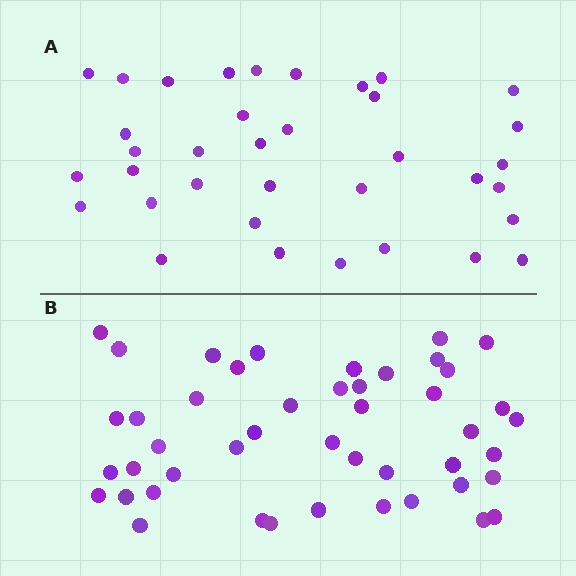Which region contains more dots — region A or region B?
Region B (the bottom region) has more dots.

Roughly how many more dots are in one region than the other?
Region B has roughly 10 or so more dots than region A.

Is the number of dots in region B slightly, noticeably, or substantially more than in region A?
Region B has noticeably more, but not dramatically so. The ratio is roughly 1.3 to 1.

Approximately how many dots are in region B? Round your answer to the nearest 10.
About 50 dots. (The exact count is 46, which rounds to 50.)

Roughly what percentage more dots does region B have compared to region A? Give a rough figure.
About 30% more.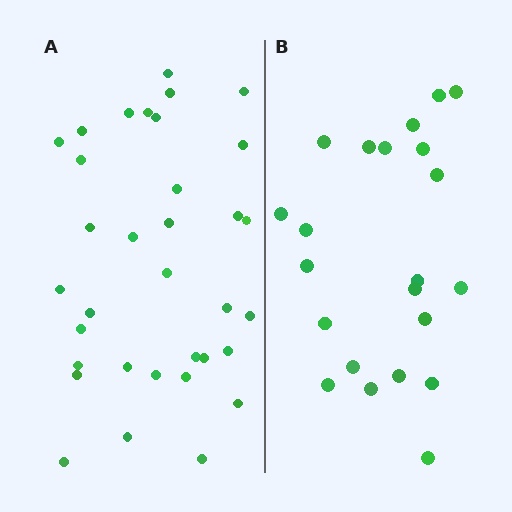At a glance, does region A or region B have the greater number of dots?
Region A (the left region) has more dots.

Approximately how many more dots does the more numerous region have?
Region A has roughly 12 or so more dots than region B.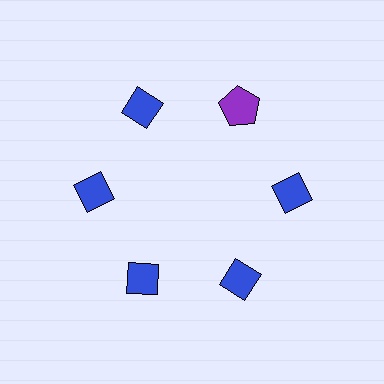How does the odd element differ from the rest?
It differs in both color (purple instead of blue) and shape (pentagon instead of diamond).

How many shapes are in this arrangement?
There are 6 shapes arranged in a ring pattern.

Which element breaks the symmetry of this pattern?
The purple pentagon at roughly the 1 o'clock position breaks the symmetry. All other shapes are blue diamonds.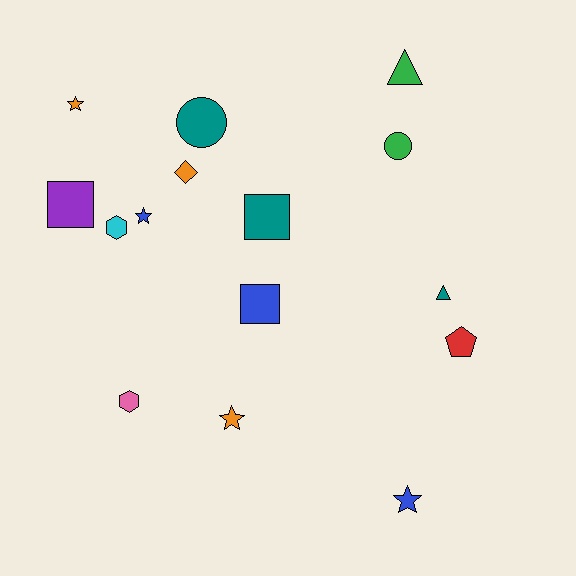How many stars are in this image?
There are 4 stars.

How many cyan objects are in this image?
There is 1 cyan object.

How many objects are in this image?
There are 15 objects.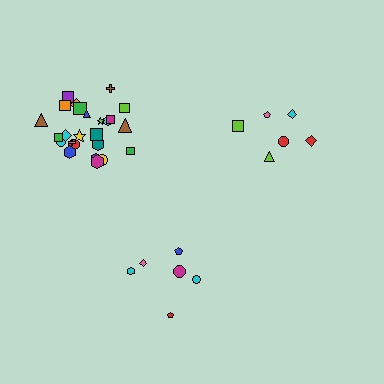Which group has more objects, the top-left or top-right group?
The top-left group.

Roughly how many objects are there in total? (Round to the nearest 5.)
Roughly 35 objects in total.